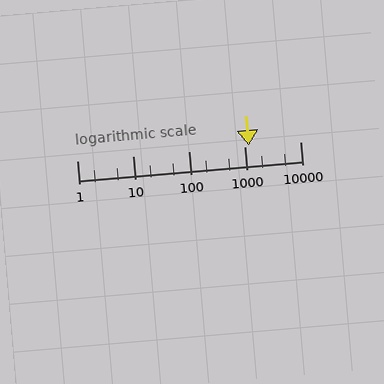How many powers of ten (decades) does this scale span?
The scale spans 4 decades, from 1 to 10000.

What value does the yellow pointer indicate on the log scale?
The pointer indicates approximately 1200.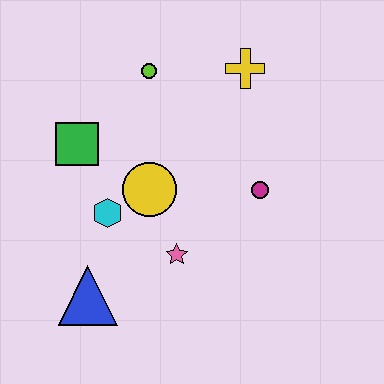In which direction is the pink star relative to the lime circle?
The pink star is below the lime circle.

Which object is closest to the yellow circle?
The cyan hexagon is closest to the yellow circle.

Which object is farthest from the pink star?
The yellow cross is farthest from the pink star.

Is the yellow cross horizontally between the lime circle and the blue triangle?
No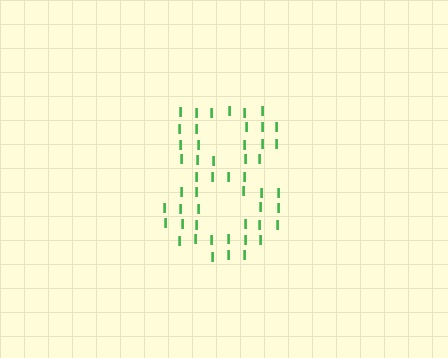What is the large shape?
The large shape is the digit 8.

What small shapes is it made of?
It is made of small letter I's.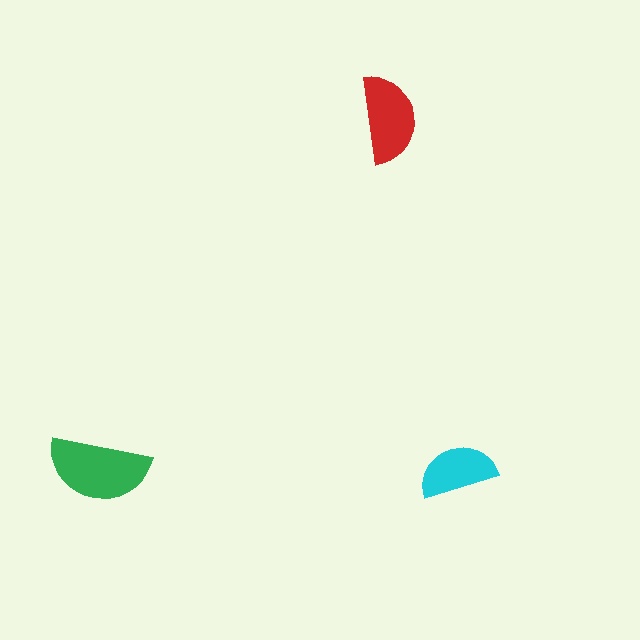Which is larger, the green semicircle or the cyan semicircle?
The green one.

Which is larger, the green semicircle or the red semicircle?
The green one.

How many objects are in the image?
There are 3 objects in the image.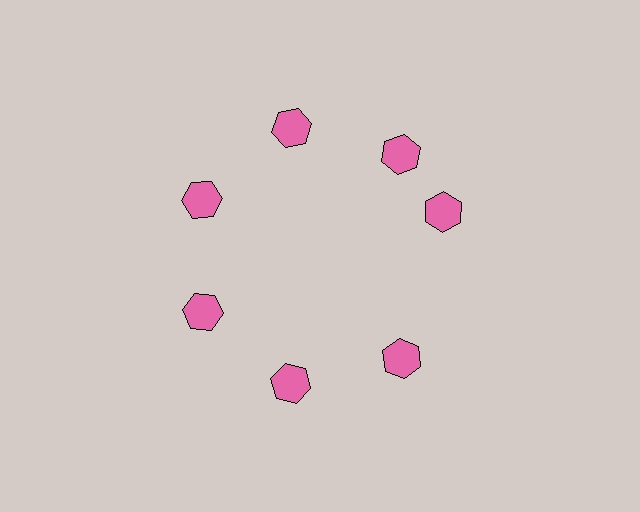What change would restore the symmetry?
The symmetry would be restored by rotating it back into even spacing with its neighbors so that all 7 hexagons sit at equal angles and equal distance from the center.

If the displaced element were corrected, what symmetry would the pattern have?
It would have 7-fold rotational symmetry — the pattern would map onto itself every 51 degrees.